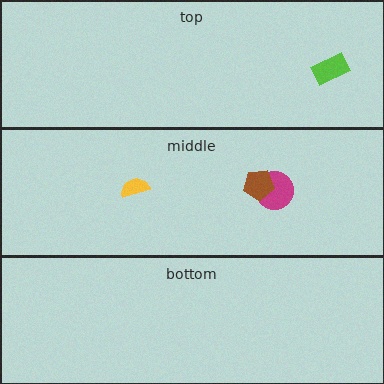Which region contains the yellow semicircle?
The middle region.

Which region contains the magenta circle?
The middle region.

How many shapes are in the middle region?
3.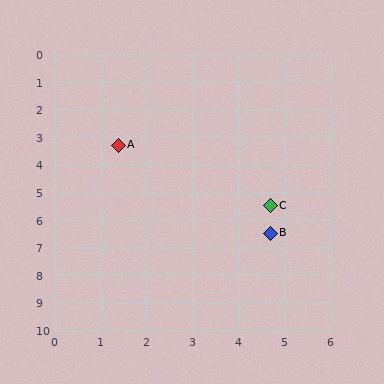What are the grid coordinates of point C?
Point C is at approximately (4.7, 5.5).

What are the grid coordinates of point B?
Point B is at approximately (4.7, 6.5).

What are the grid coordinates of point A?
Point A is at approximately (1.4, 3.3).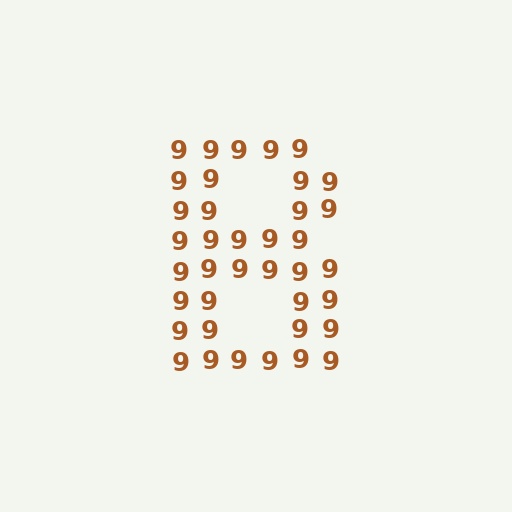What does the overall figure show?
The overall figure shows the letter B.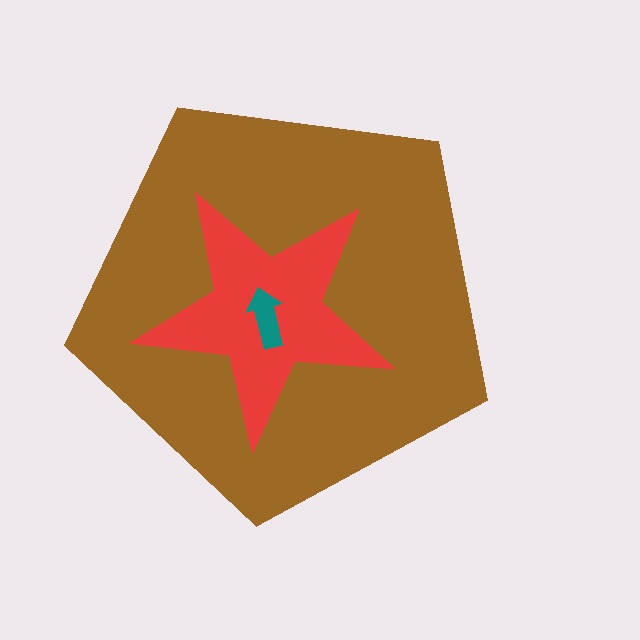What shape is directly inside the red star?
The teal arrow.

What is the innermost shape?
The teal arrow.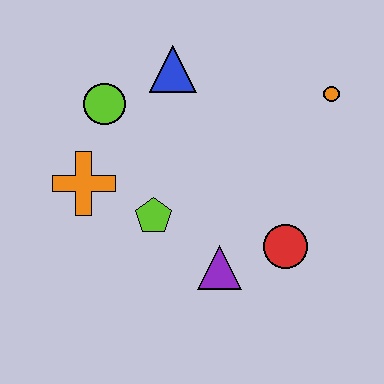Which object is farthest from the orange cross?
The orange circle is farthest from the orange cross.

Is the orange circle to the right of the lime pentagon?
Yes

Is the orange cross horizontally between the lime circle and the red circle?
No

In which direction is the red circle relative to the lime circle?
The red circle is to the right of the lime circle.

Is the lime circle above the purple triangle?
Yes